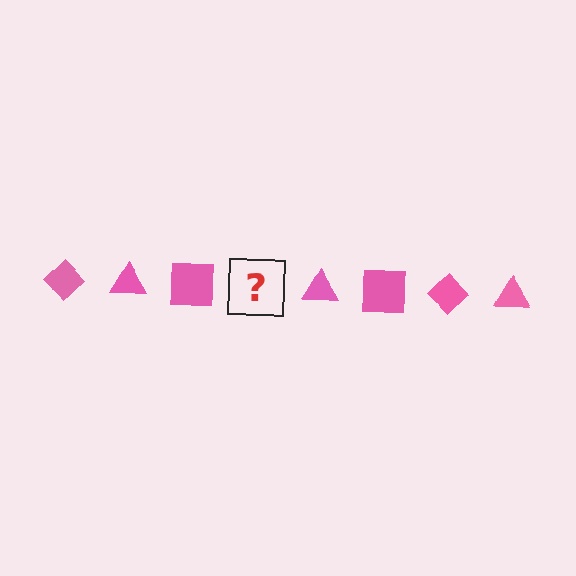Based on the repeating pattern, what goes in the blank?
The blank should be a pink diamond.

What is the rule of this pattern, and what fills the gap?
The rule is that the pattern cycles through diamond, triangle, square shapes in pink. The gap should be filled with a pink diamond.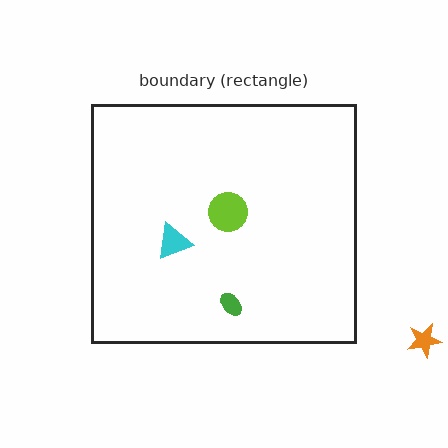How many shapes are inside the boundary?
3 inside, 1 outside.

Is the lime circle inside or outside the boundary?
Inside.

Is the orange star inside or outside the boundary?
Outside.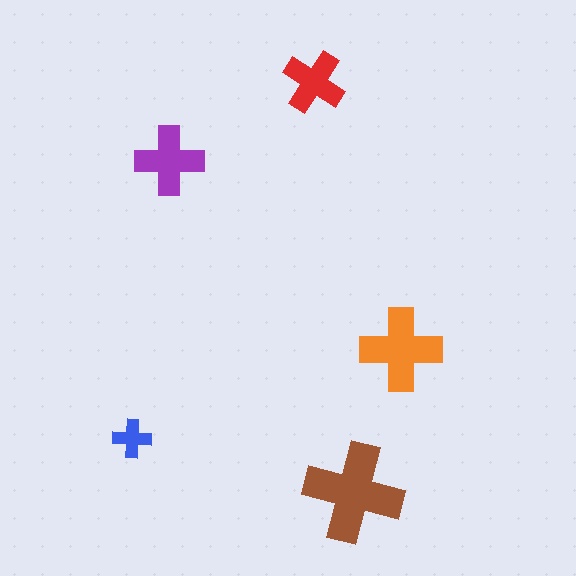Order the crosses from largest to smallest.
the brown one, the orange one, the purple one, the red one, the blue one.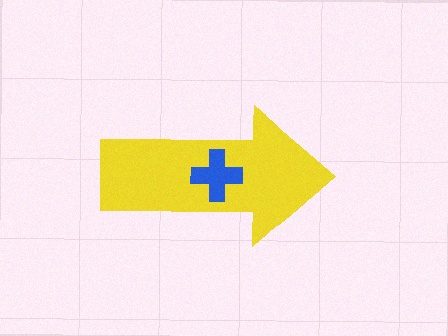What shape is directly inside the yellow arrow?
The blue cross.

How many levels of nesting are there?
2.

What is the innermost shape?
The blue cross.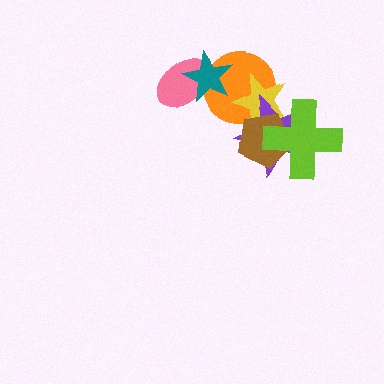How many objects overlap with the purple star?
4 objects overlap with the purple star.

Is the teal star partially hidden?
No, no other shape covers it.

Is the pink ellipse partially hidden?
Yes, it is partially covered by another shape.